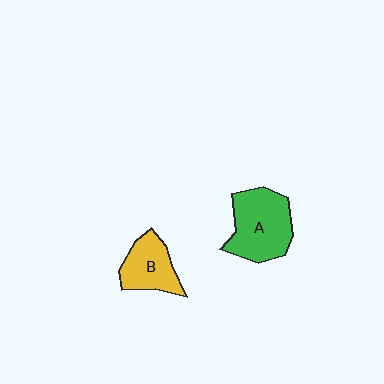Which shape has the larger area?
Shape A (green).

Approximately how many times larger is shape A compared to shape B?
Approximately 1.5 times.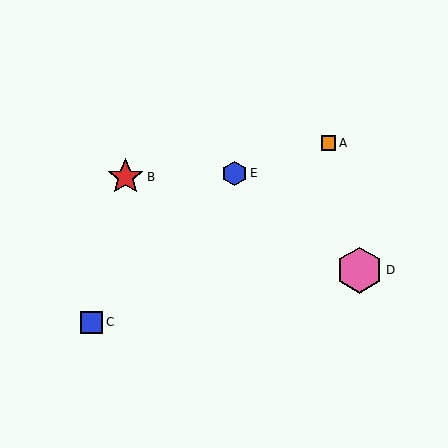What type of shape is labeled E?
Shape E is a blue hexagon.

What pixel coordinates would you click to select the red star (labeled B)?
Click at (126, 177) to select the red star B.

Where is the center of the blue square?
The center of the blue square is at (92, 322).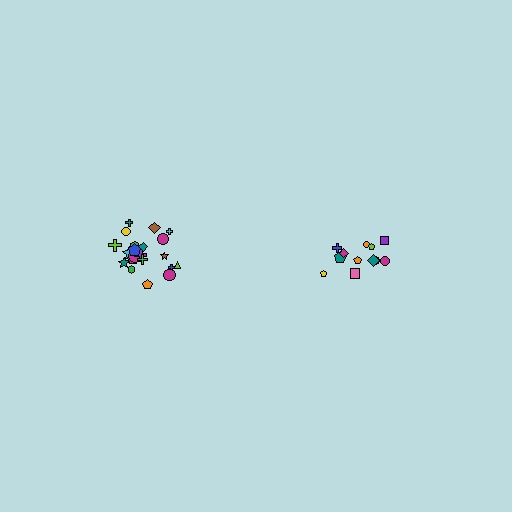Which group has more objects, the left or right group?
The left group.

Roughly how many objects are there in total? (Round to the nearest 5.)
Roughly 35 objects in total.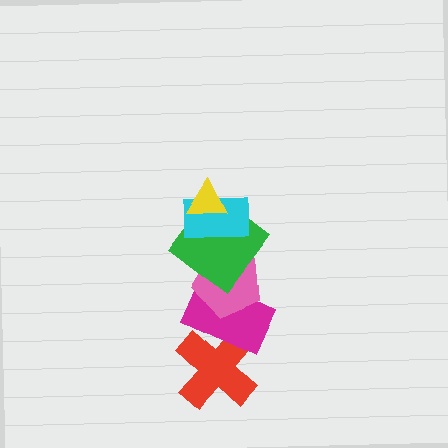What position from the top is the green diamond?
The green diamond is 3rd from the top.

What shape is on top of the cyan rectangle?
The yellow triangle is on top of the cyan rectangle.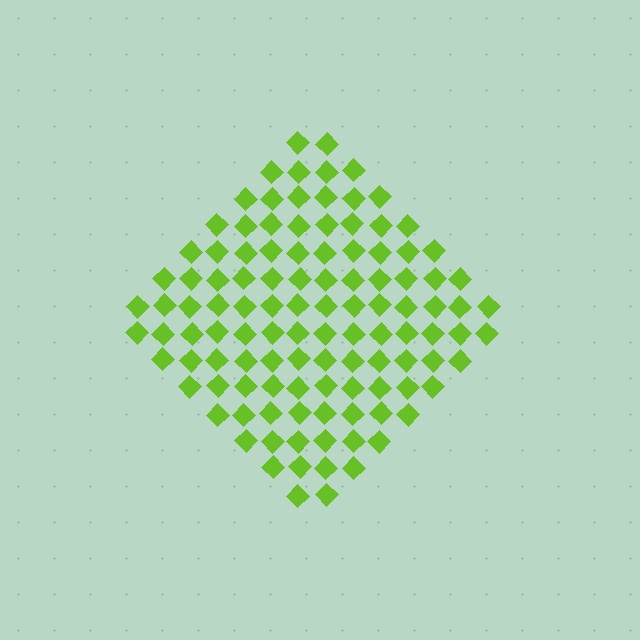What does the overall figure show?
The overall figure shows a diamond.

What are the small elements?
The small elements are diamonds.